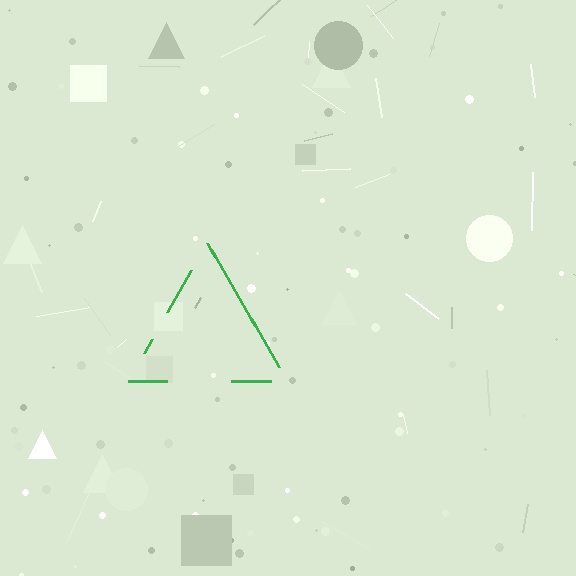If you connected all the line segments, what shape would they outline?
They would outline a triangle.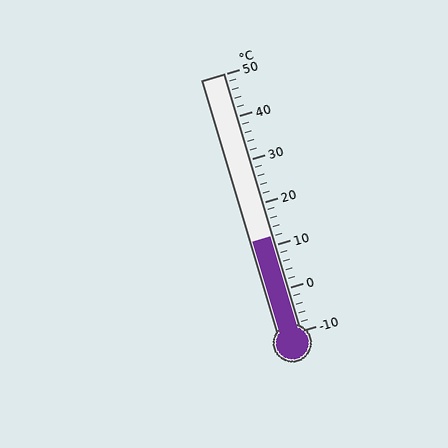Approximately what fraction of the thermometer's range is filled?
The thermometer is filled to approximately 35% of its range.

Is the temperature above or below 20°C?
The temperature is below 20°C.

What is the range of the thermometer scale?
The thermometer scale ranges from -10°C to 50°C.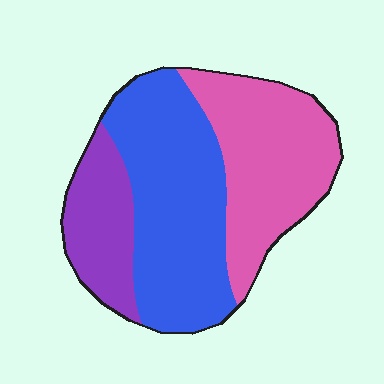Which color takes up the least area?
Purple, at roughly 20%.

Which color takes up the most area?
Blue, at roughly 45%.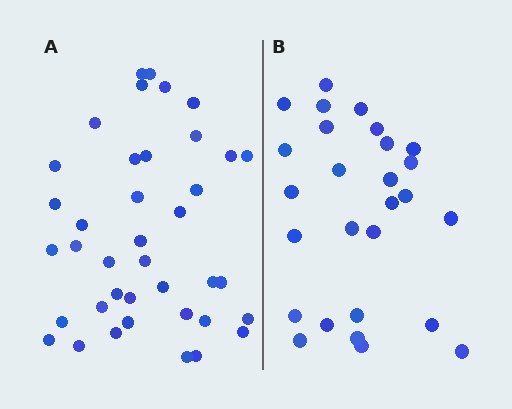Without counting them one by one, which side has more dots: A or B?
Region A (the left region) has more dots.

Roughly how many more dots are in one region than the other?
Region A has roughly 12 or so more dots than region B.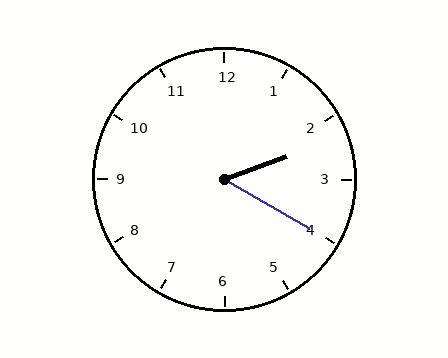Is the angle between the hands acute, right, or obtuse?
It is acute.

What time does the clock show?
2:20.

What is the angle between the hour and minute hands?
Approximately 50 degrees.